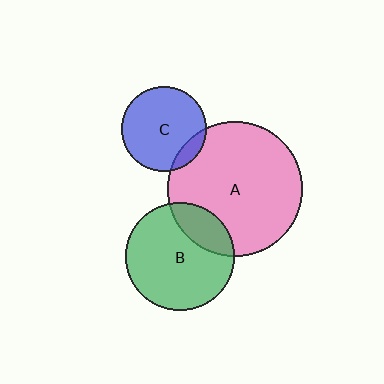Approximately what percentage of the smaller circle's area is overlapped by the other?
Approximately 20%.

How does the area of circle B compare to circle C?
Approximately 1.7 times.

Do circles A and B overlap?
Yes.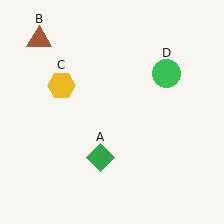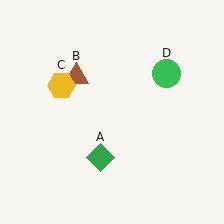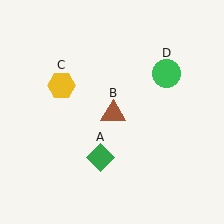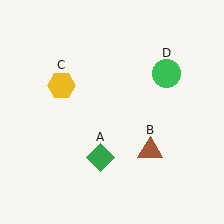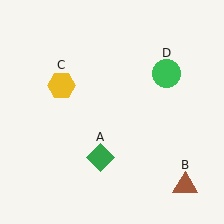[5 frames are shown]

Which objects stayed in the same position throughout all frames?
Green diamond (object A) and yellow hexagon (object C) and green circle (object D) remained stationary.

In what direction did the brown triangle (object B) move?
The brown triangle (object B) moved down and to the right.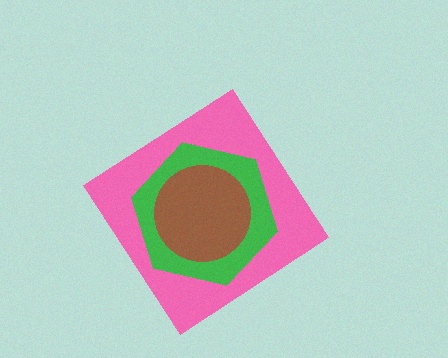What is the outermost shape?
The pink diamond.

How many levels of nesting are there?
3.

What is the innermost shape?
The brown circle.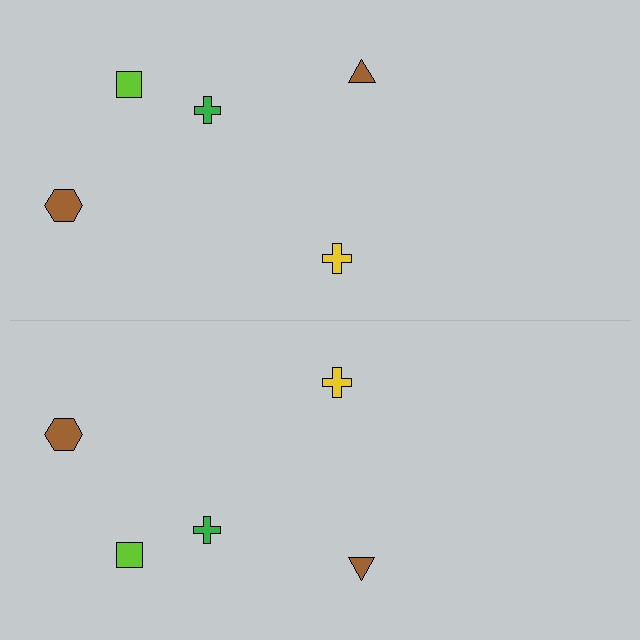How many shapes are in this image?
There are 10 shapes in this image.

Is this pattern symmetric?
Yes, this pattern has bilateral (reflection) symmetry.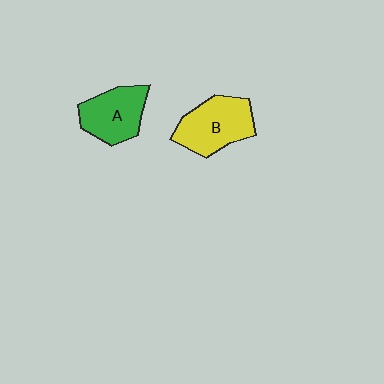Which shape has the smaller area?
Shape A (green).